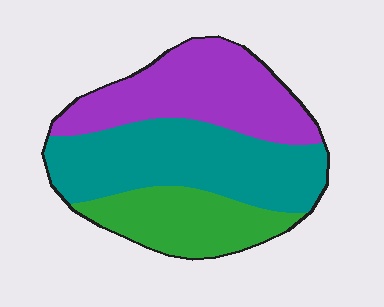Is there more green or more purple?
Purple.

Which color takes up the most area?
Teal, at roughly 40%.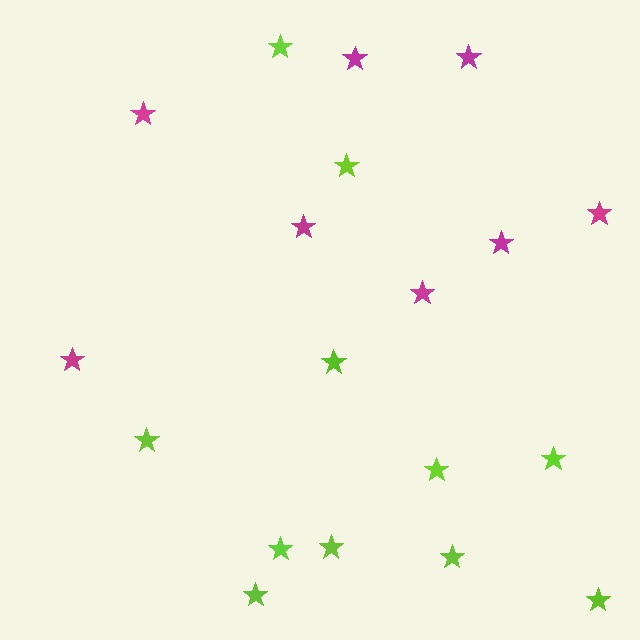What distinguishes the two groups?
There are 2 groups: one group of magenta stars (8) and one group of lime stars (11).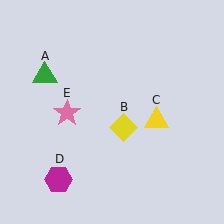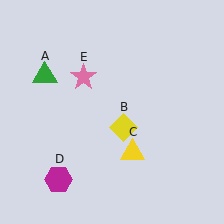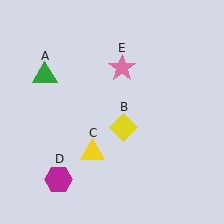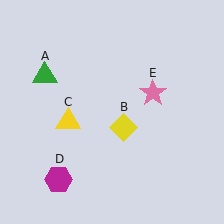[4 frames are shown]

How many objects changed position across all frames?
2 objects changed position: yellow triangle (object C), pink star (object E).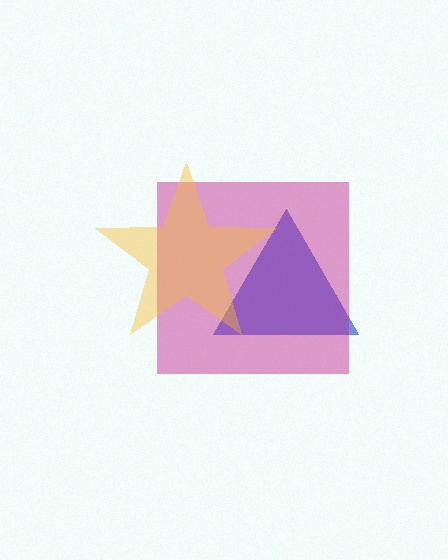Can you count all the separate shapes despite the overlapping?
Yes, there are 3 separate shapes.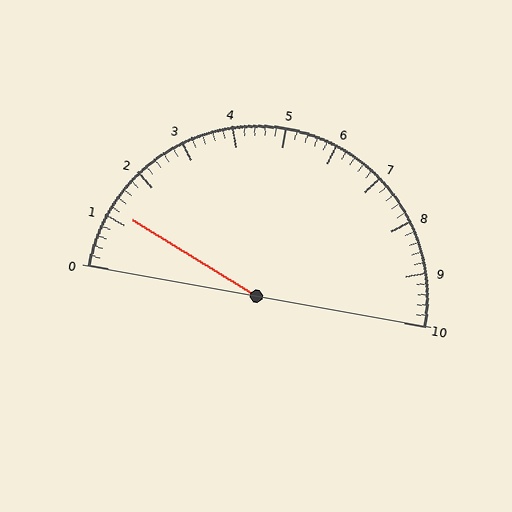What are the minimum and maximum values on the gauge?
The gauge ranges from 0 to 10.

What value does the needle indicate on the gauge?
The needle indicates approximately 1.2.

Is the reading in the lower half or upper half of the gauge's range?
The reading is in the lower half of the range (0 to 10).